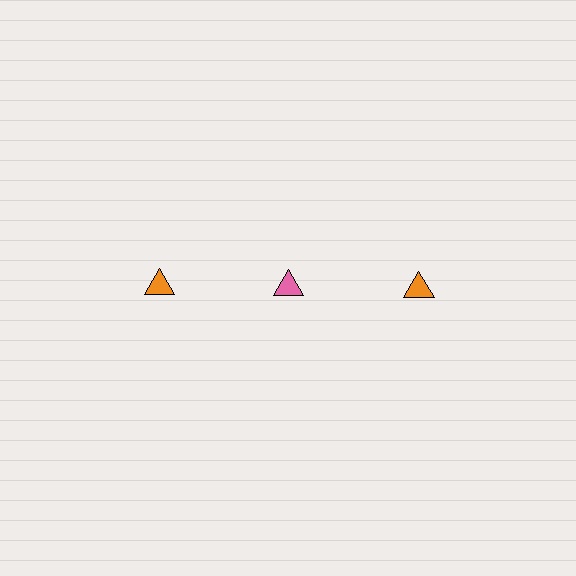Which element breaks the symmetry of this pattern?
The pink triangle in the top row, second from left column breaks the symmetry. All other shapes are orange triangles.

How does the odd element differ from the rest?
It has a different color: pink instead of orange.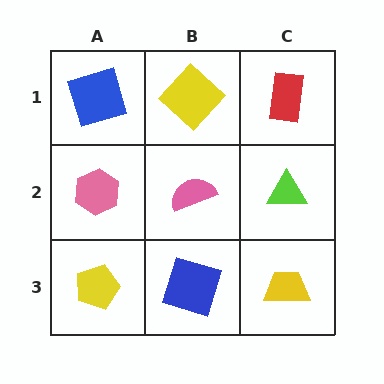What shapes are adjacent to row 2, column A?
A blue square (row 1, column A), a yellow pentagon (row 3, column A), a pink semicircle (row 2, column B).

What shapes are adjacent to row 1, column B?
A pink semicircle (row 2, column B), a blue square (row 1, column A), a red rectangle (row 1, column C).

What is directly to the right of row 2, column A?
A pink semicircle.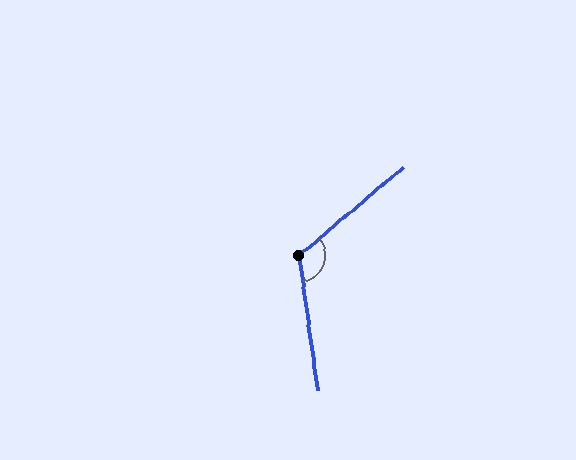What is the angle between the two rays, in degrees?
Approximately 122 degrees.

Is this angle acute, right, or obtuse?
It is obtuse.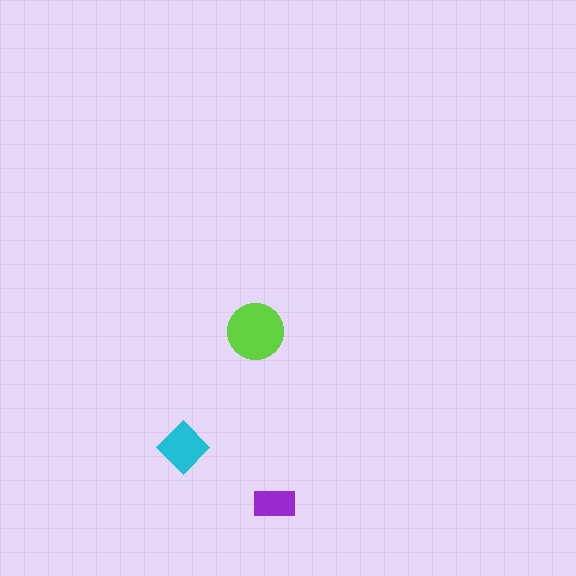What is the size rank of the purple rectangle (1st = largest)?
3rd.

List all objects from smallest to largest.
The purple rectangle, the cyan diamond, the lime circle.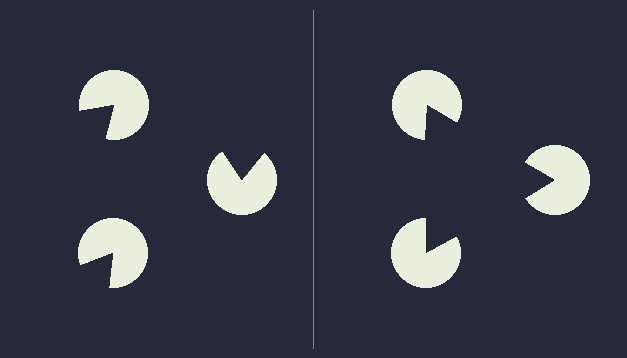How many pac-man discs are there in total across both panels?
6 — 3 on each side.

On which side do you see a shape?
An illusory triangle appears on the right side. On the left side the wedge cuts are rotated, so no coherent shape forms.